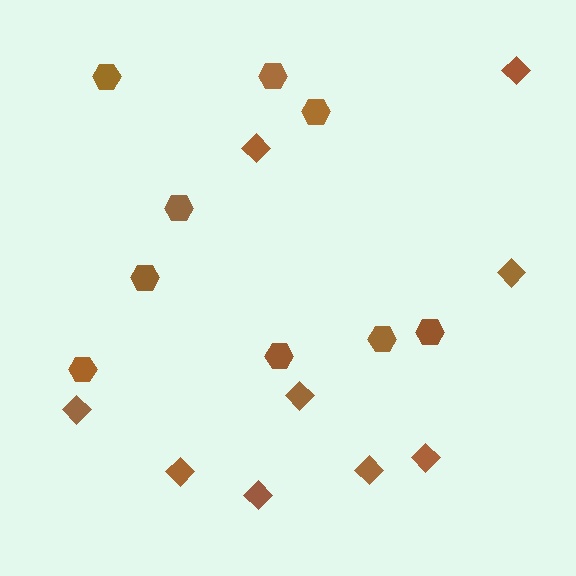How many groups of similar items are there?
There are 2 groups: one group of diamonds (9) and one group of hexagons (9).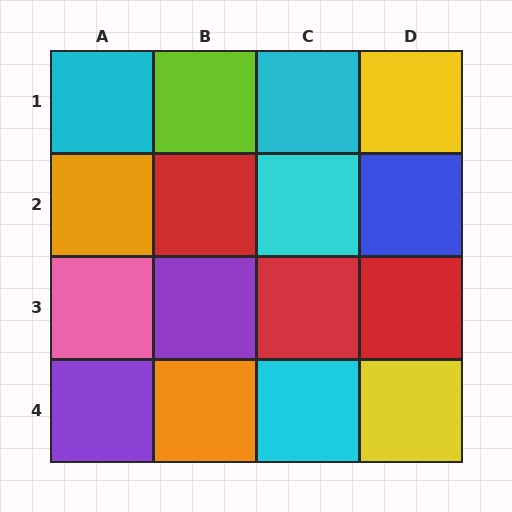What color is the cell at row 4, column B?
Orange.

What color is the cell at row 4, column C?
Cyan.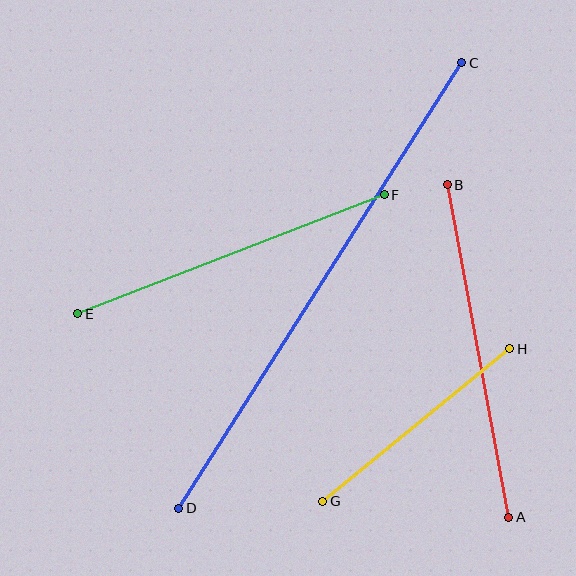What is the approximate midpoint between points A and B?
The midpoint is at approximately (478, 351) pixels.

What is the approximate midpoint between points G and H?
The midpoint is at approximately (416, 425) pixels.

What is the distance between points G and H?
The distance is approximately 241 pixels.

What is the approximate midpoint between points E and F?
The midpoint is at approximately (231, 254) pixels.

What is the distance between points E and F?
The distance is approximately 329 pixels.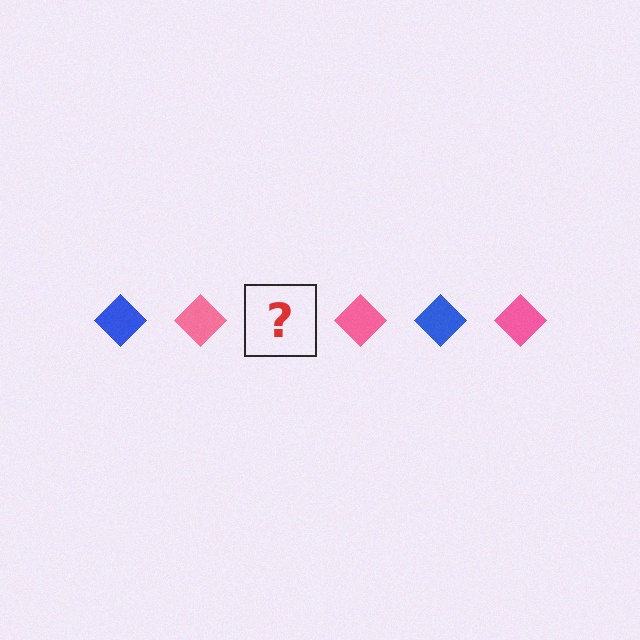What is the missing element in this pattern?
The missing element is a blue diamond.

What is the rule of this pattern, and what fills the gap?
The rule is that the pattern cycles through blue, pink diamonds. The gap should be filled with a blue diamond.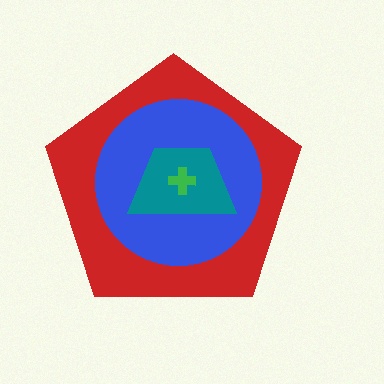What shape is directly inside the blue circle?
The teal trapezoid.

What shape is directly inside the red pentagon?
The blue circle.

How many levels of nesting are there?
4.